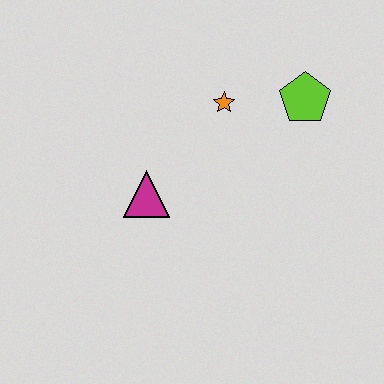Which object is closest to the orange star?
The lime pentagon is closest to the orange star.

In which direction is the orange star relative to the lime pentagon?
The orange star is to the left of the lime pentagon.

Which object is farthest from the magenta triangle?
The lime pentagon is farthest from the magenta triangle.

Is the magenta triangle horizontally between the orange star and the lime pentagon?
No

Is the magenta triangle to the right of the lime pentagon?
No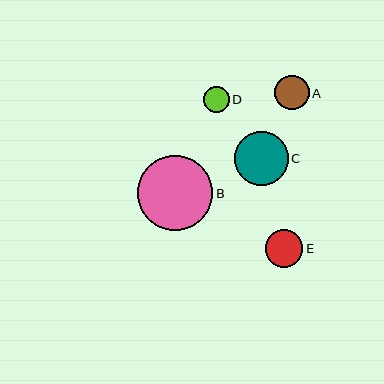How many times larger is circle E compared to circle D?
Circle E is approximately 1.5 times the size of circle D.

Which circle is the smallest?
Circle D is the smallest with a size of approximately 26 pixels.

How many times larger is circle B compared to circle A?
Circle B is approximately 2.2 times the size of circle A.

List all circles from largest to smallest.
From largest to smallest: B, C, E, A, D.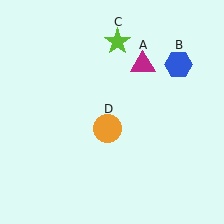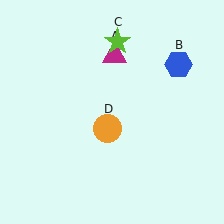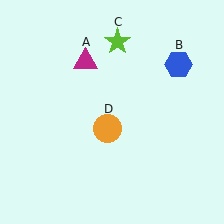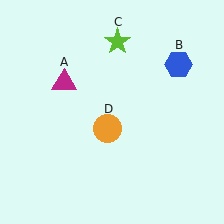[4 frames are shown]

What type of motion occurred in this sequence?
The magenta triangle (object A) rotated counterclockwise around the center of the scene.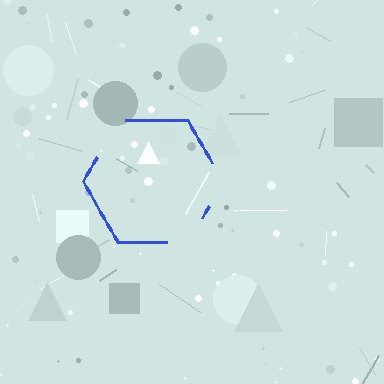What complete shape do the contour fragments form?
The contour fragments form a hexagon.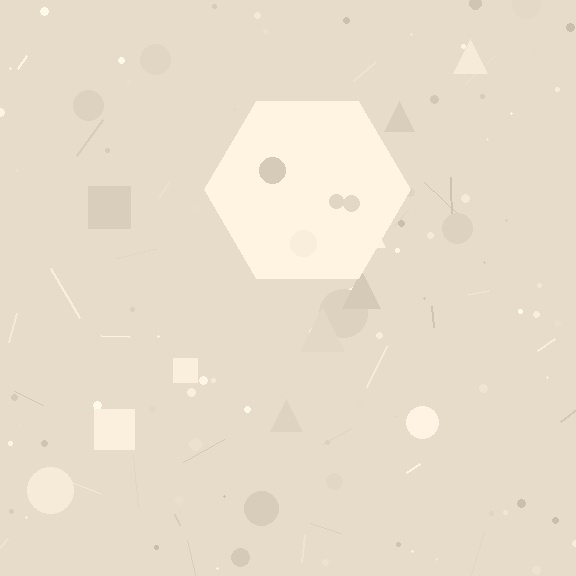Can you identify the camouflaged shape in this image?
The camouflaged shape is a hexagon.